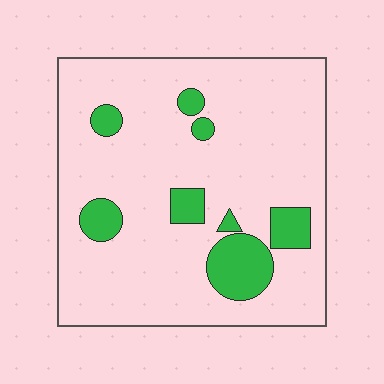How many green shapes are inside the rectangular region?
8.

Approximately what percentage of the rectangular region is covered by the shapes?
Approximately 15%.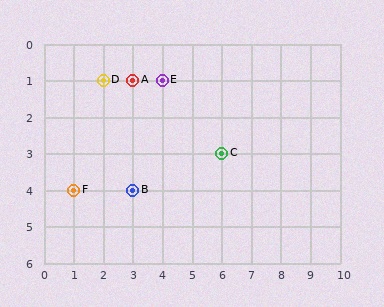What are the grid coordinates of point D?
Point D is at grid coordinates (2, 1).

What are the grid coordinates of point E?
Point E is at grid coordinates (4, 1).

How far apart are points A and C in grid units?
Points A and C are 3 columns and 2 rows apart (about 3.6 grid units diagonally).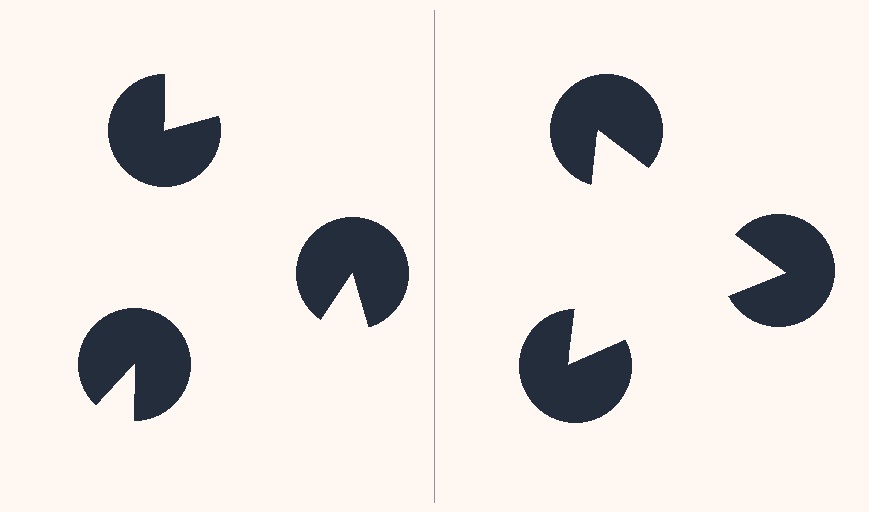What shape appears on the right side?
An illusory triangle.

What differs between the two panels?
The pac-man discs are positioned identically on both sides; only the wedge orientations differ. On the right they align to a triangle; on the left they are misaligned.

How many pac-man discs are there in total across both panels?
6 — 3 on each side.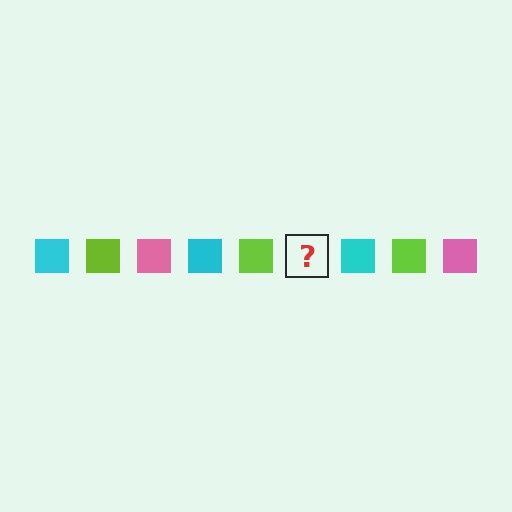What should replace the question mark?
The question mark should be replaced with a pink square.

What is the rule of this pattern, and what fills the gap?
The rule is that the pattern cycles through cyan, lime, pink squares. The gap should be filled with a pink square.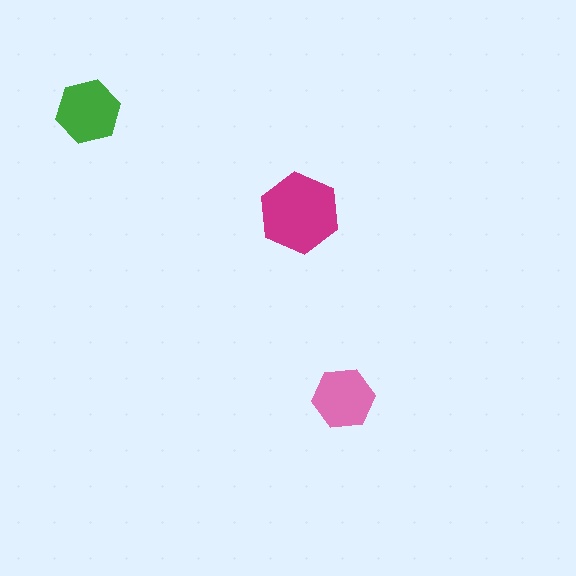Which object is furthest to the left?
The green hexagon is leftmost.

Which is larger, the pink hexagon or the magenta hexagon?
The magenta one.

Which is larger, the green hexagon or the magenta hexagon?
The magenta one.